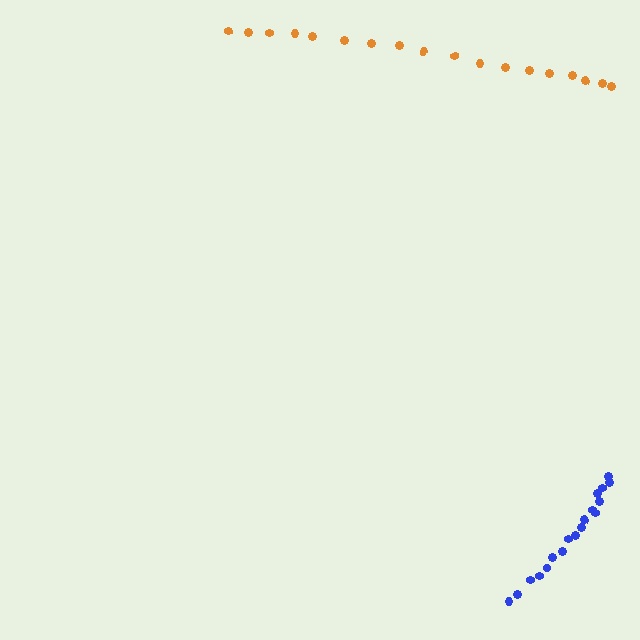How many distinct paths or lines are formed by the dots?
There are 2 distinct paths.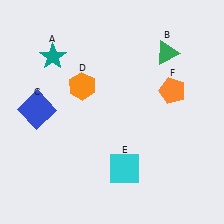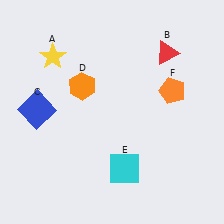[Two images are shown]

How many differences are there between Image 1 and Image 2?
There are 2 differences between the two images.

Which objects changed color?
A changed from teal to yellow. B changed from green to red.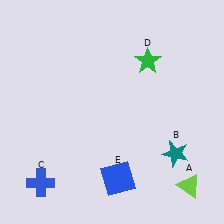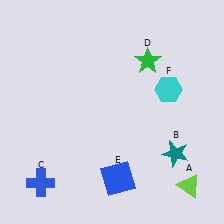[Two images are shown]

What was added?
A cyan hexagon (F) was added in Image 2.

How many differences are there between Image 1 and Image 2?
There is 1 difference between the two images.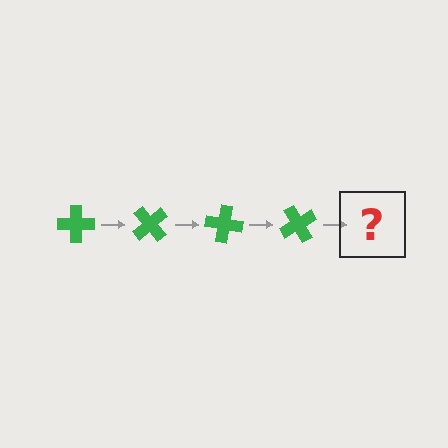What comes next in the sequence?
The next element should be a green cross rotated 200 degrees.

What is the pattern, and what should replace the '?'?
The pattern is that the cross rotates 50 degrees each step. The '?' should be a green cross rotated 200 degrees.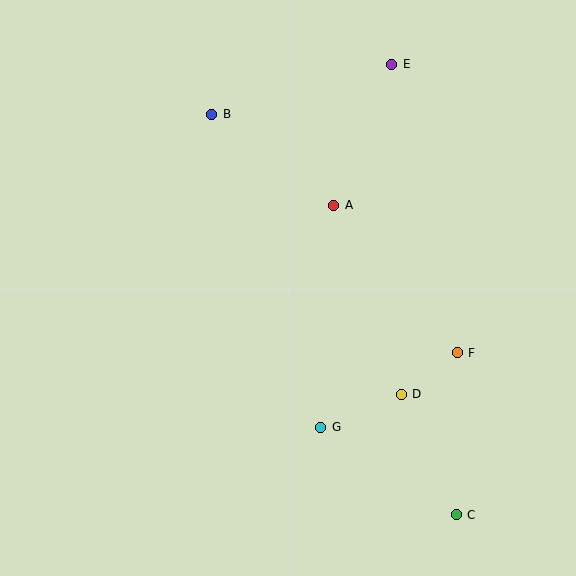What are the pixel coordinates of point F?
Point F is at (457, 353).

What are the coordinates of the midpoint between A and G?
The midpoint between A and G is at (327, 316).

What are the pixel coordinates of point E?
Point E is at (392, 64).